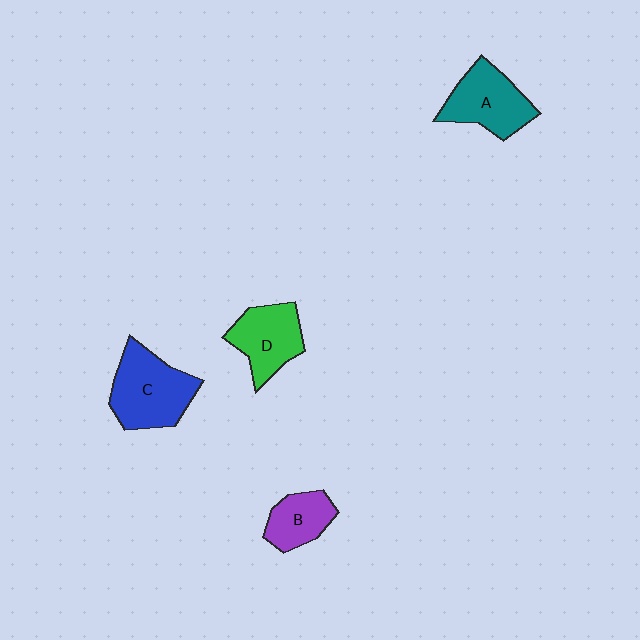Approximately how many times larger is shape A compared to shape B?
Approximately 1.5 times.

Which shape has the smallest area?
Shape B (purple).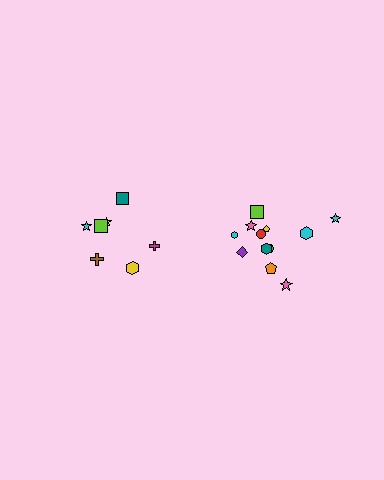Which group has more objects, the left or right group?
The right group.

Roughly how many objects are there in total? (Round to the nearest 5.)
Roughly 20 objects in total.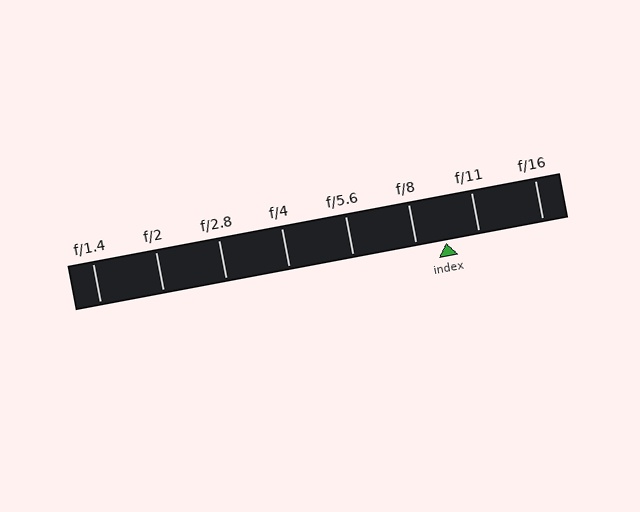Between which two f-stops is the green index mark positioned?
The index mark is between f/8 and f/11.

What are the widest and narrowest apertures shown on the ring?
The widest aperture shown is f/1.4 and the narrowest is f/16.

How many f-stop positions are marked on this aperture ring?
There are 8 f-stop positions marked.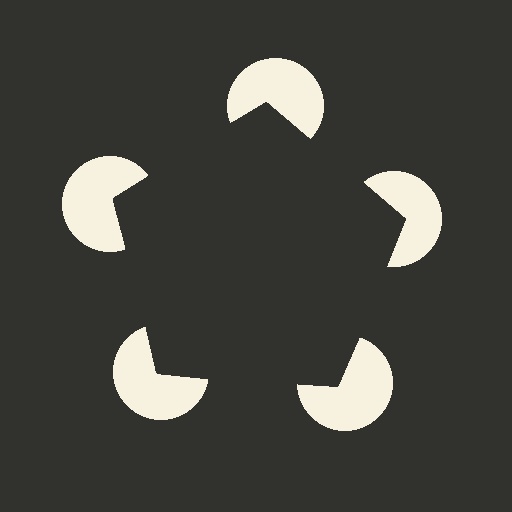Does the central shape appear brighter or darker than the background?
It typically appears slightly darker than the background, even though no actual brightness change is drawn.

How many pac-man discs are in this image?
There are 5 — one at each vertex of the illusory pentagon.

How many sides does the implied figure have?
5 sides.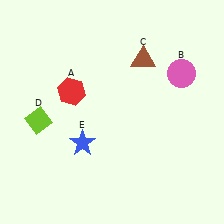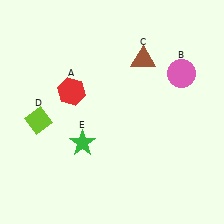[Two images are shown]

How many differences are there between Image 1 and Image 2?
There is 1 difference between the two images.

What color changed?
The star (E) changed from blue in Image 1 to green in Image 2.